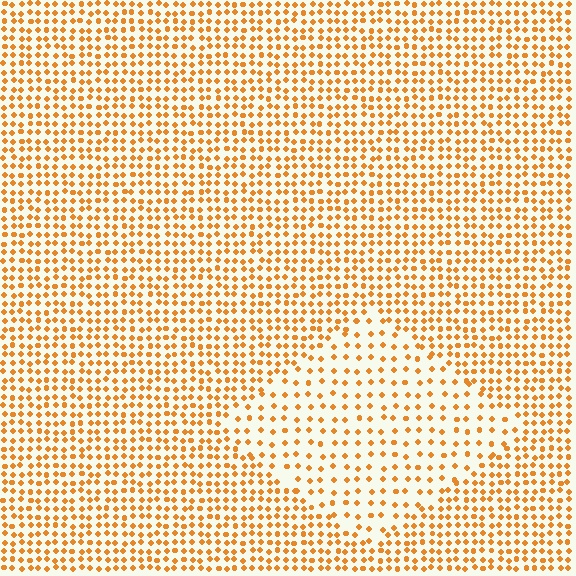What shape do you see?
I see a diamond.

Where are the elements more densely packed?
The elements are more densely packed outside the diamond boundary.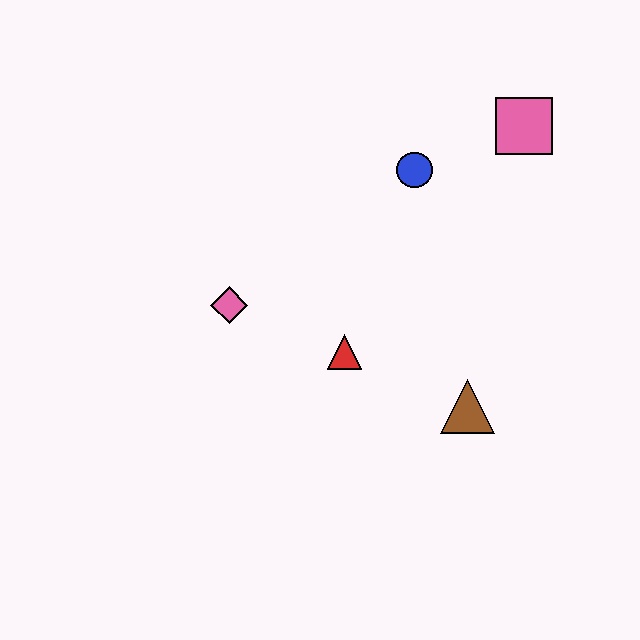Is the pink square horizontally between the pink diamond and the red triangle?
No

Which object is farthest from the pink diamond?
The pink square is farthest from the pink diamond.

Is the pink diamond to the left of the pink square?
Yes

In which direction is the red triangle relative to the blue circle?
The red triangle is below the blue circle.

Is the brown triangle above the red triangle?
No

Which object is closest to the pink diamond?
The red triangle is closest to the pink diamond.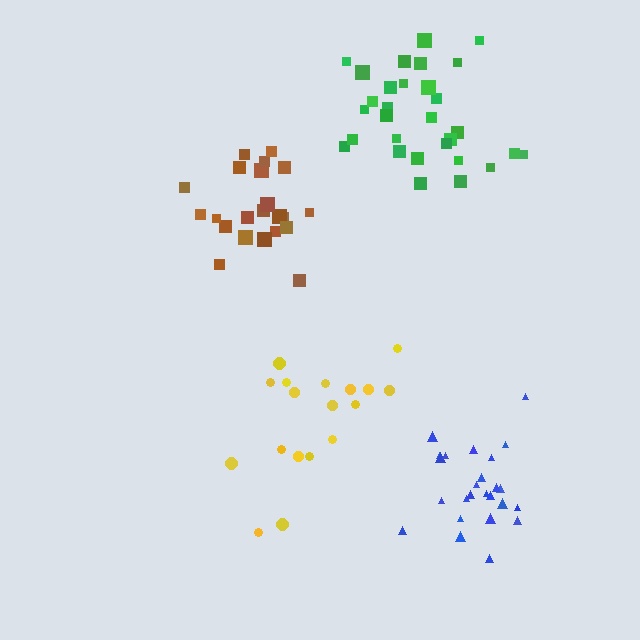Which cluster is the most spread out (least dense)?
Yellow.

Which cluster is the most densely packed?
Blue.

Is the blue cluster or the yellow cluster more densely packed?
Blue.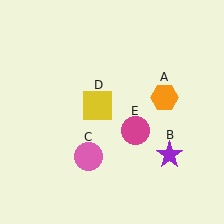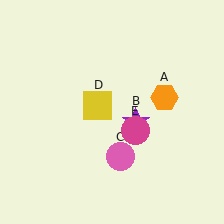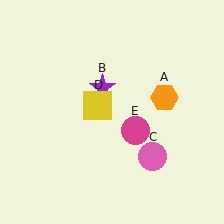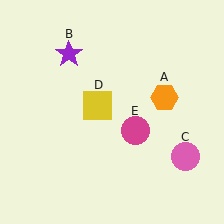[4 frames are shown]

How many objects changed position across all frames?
2 objects changed position: purple star (object B), pink circle (object C).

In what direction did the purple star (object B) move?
The purple star (object B) moved up and to the left.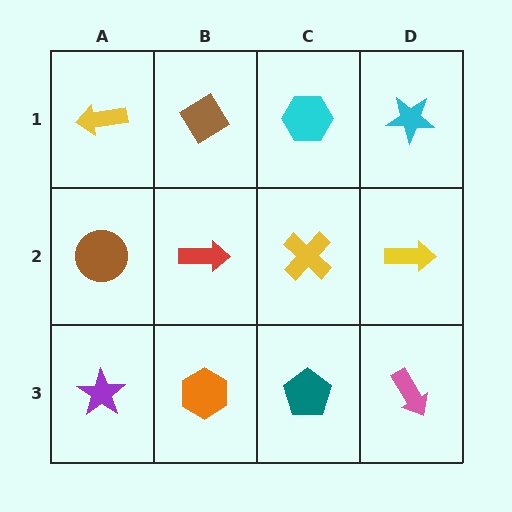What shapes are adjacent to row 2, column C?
A cyan hexagon (row 1, column C), a teal pentagon (row 3, column C), a red arrow (row 2, column B), a yellow arrow (row 2, column D).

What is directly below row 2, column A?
A purple star.